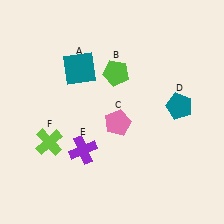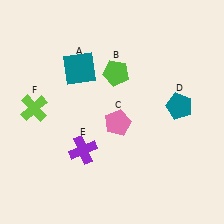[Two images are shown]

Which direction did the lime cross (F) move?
The lime cross (F) moved up.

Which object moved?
The lime cross (F) moved up.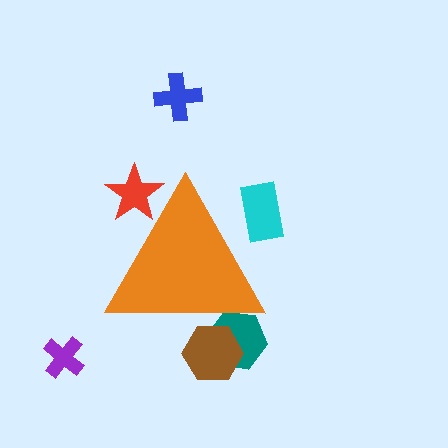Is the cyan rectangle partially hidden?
Yes, the cyan rectangle is partially hidden behind the orange triangle.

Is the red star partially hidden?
Yes, the red star is partially hidden behind the orange triangle.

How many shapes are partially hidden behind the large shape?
4 shapes are partially hidden.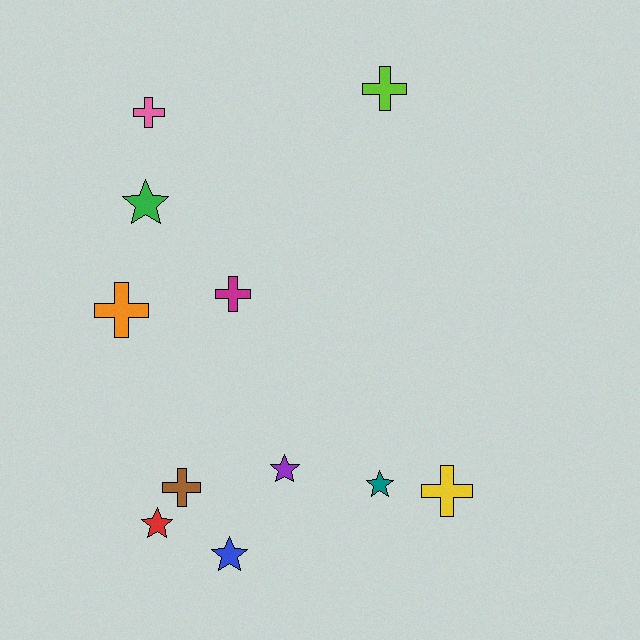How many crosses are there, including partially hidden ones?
There are 6 crosses.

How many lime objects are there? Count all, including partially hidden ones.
There is 1 lime object.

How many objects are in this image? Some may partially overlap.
There are 11 objects.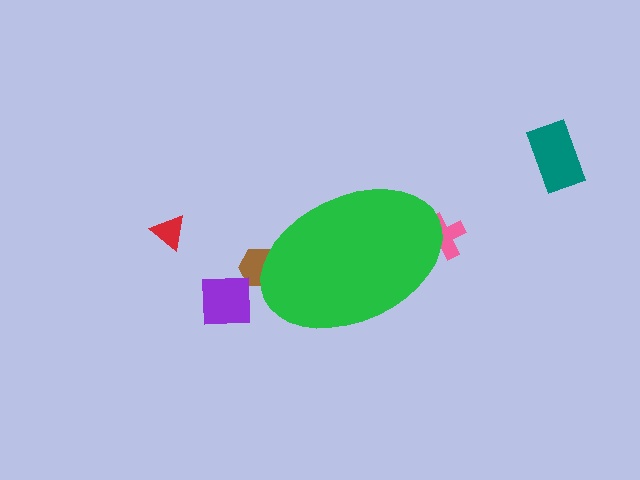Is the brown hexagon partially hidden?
Yes, the brown hexagon is partially hidden behind the green ellipse.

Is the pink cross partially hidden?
Yes, the pink cross is partially hidden behind the green ellipse.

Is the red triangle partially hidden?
No, the red triangle is fully visible.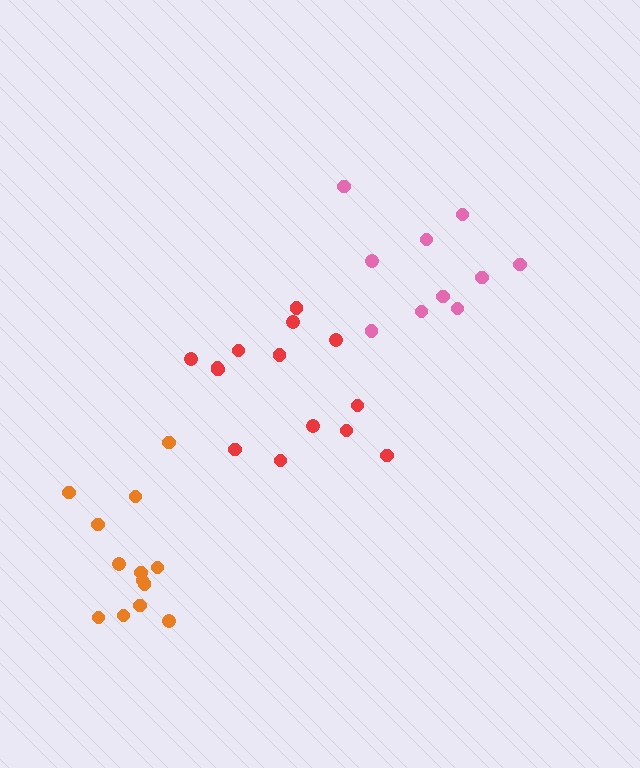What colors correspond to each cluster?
The clusters are colored: orange, pink, red.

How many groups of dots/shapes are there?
There are 3 groups.